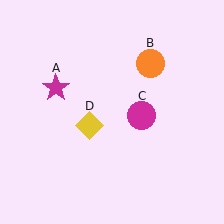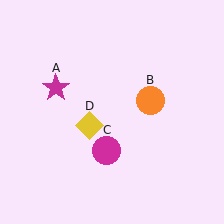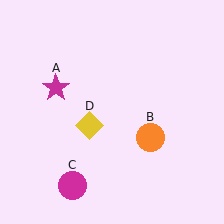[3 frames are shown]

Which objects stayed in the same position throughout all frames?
Magenta star (object A) and yellow diamond (object D) remained stationary.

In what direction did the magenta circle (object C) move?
The magenta circle (object C) moved down and to the left.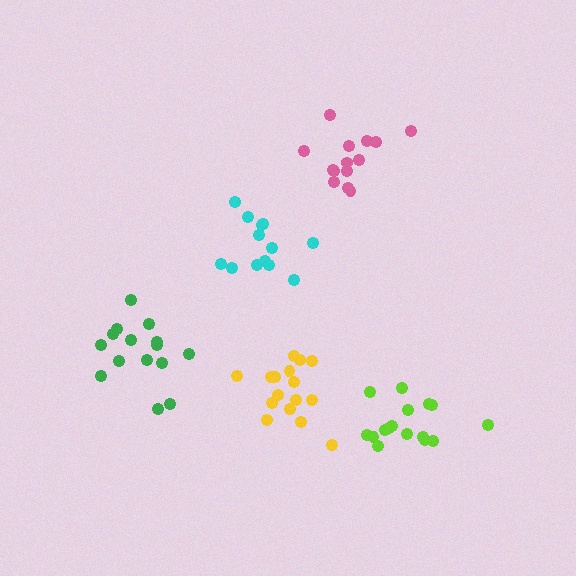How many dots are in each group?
Group 1: 15 dots, Group 2: 13 dots, Group 3: 16 dots, Group 4: 16 dots, Group 5: 14 dots (74 total).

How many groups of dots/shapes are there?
There are 5 groups.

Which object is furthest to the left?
The green cluster is leftmost.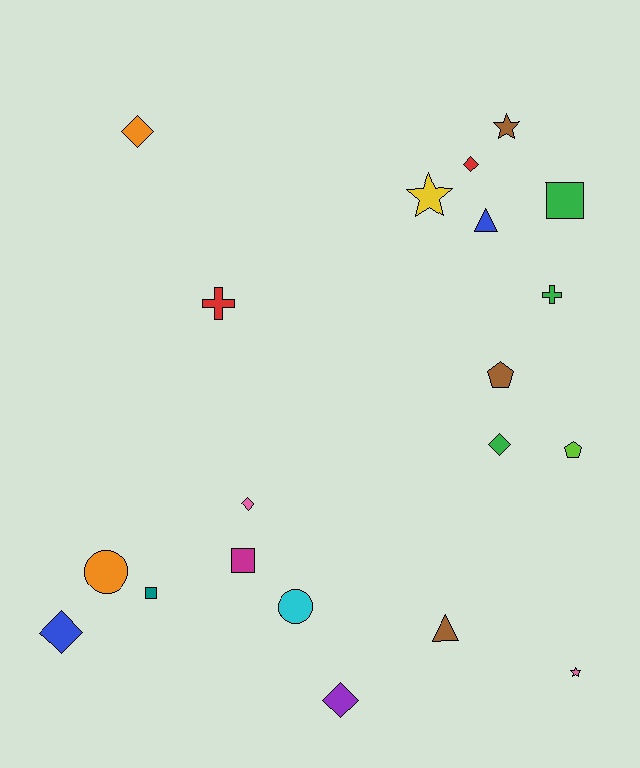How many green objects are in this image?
There are 3 green objects.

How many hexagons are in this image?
There are no hexagons.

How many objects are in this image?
There are 20 objects.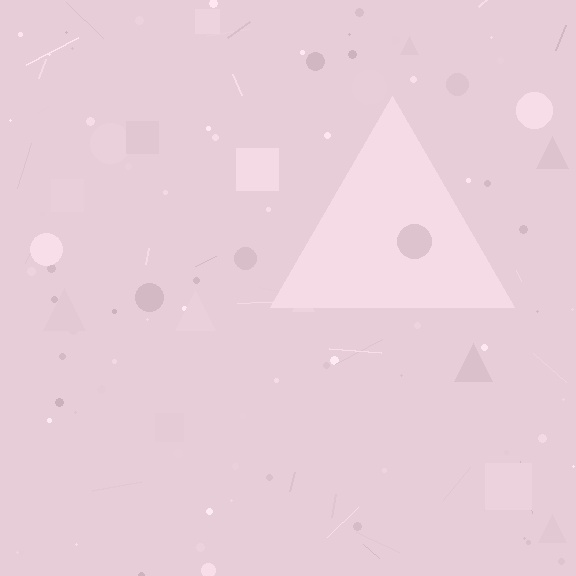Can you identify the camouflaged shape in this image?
The camouflaged shape is a triangle.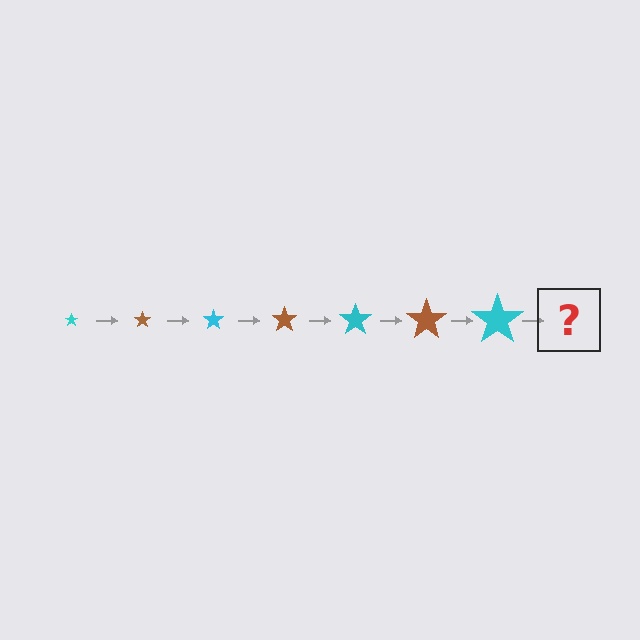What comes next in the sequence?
The next element should be a brown star, larger than the previous one.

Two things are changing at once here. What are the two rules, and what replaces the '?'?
The two rules are that the star grows larger each step and the color cycles through cyan and brown. The '?' should be a brown star, larger than the previous one.